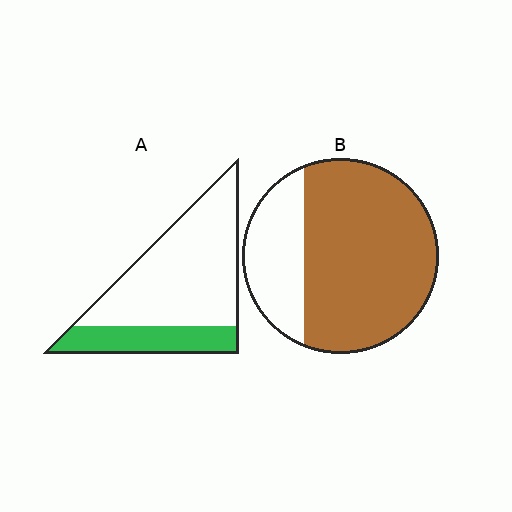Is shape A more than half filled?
No.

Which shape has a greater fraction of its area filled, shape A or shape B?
Shape B.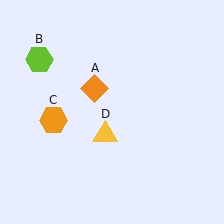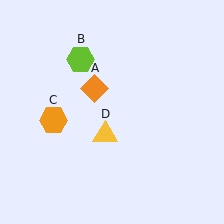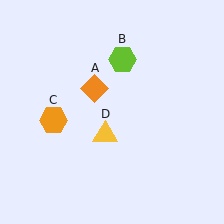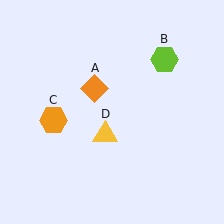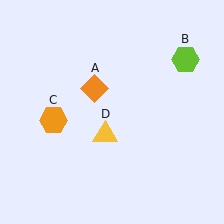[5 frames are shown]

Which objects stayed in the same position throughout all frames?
Orange diamond (object A) and orange hexagon (object C) and yellow triangle (object D) remained stationary.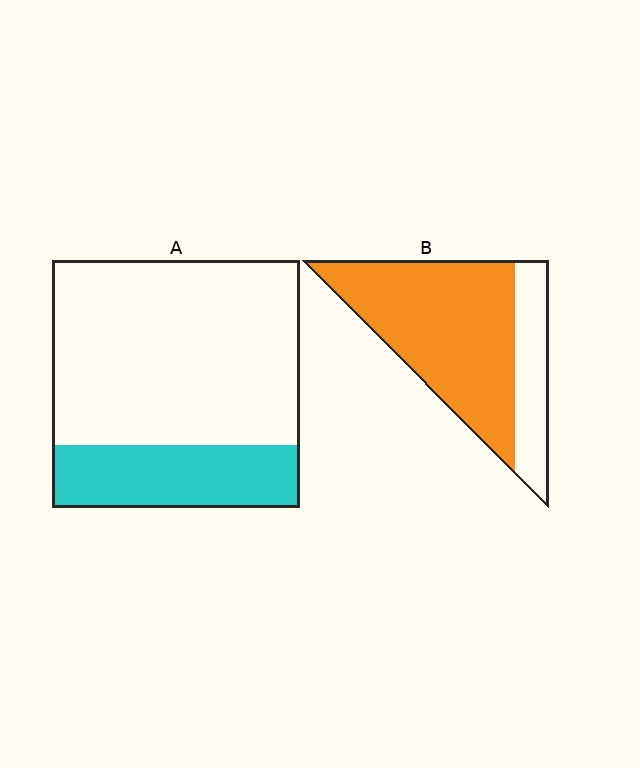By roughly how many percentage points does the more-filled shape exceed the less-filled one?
By roughly 50 percentage points (B over A).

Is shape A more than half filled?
No.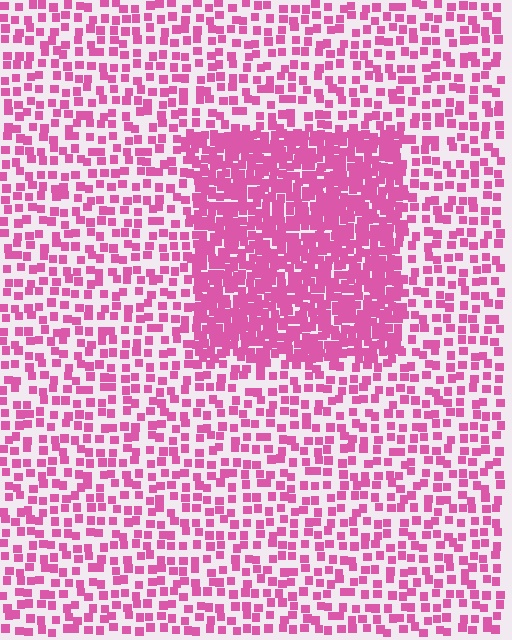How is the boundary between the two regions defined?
The boundary is defined by a change in element density (approximately 2.4x ratio). All elements are the same color, size, and shape.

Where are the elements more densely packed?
The elements are more densely packed inside the rectangle boundary.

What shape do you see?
I see a rectangle.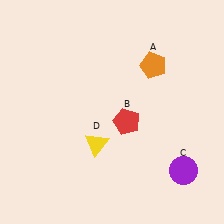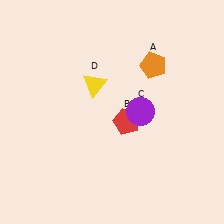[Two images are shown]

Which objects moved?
The objects that moved are: the purple circle (C), the yellow triangle (D).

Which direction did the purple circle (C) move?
The purple circle (C) moved up.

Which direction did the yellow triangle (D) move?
The yellow triangle (D) moved up.